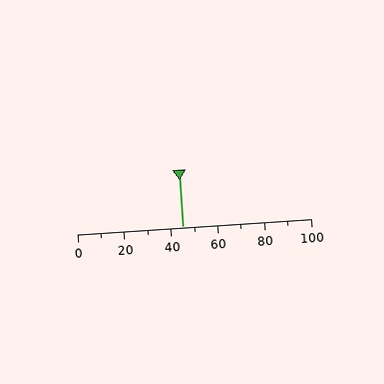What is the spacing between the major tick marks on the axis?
The major ticks are spaced 20 apart.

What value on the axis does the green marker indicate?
The marker indicates approximately 45.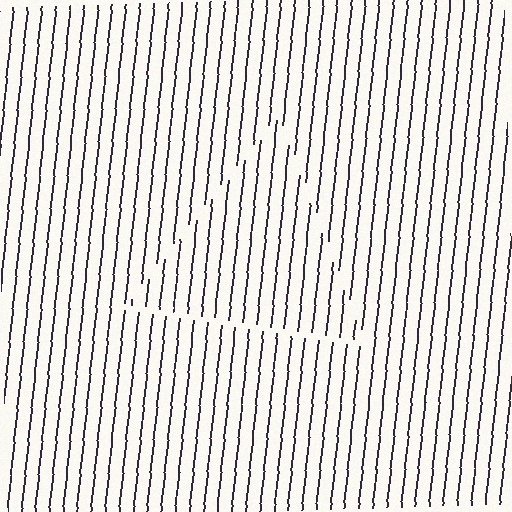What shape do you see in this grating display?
An illusory triangle. The interior of the shape contains the same grating, shifted by half a period — the contour is defined by the phase discontinuity where line-ends from the inner and outer gratings abut.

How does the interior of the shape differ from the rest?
The interior of the shape contains the same grating, shifted by half a period — the contour is defined by the phase discontinuity where line-ends from the inner and outer gratings abut.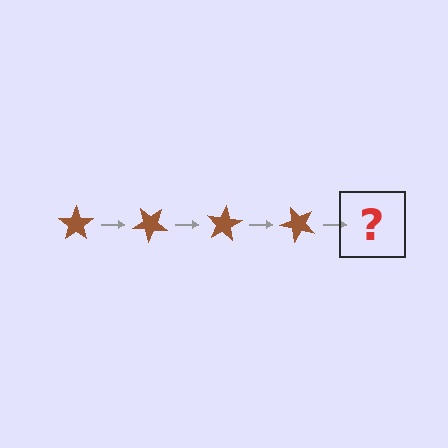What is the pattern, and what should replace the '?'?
The pattern is that the star rotates 40 degrees each step. The '?' should be a brown star rotated 160 degrees.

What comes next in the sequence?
The next element should be a brown star rotated 160 degrees.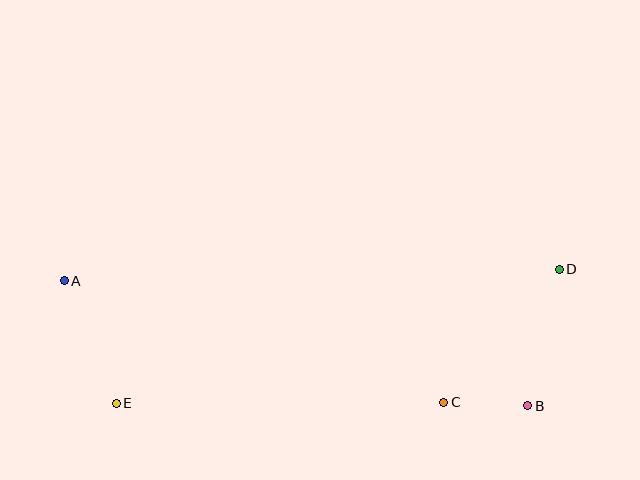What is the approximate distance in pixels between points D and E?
The distance between D and E is approximately 463 pixels.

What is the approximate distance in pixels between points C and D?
The distance between C and D is approximately 176 pixels.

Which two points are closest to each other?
Points B and C are closest to each other.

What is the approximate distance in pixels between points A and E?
The distance between A and E is approximately 133 pixels.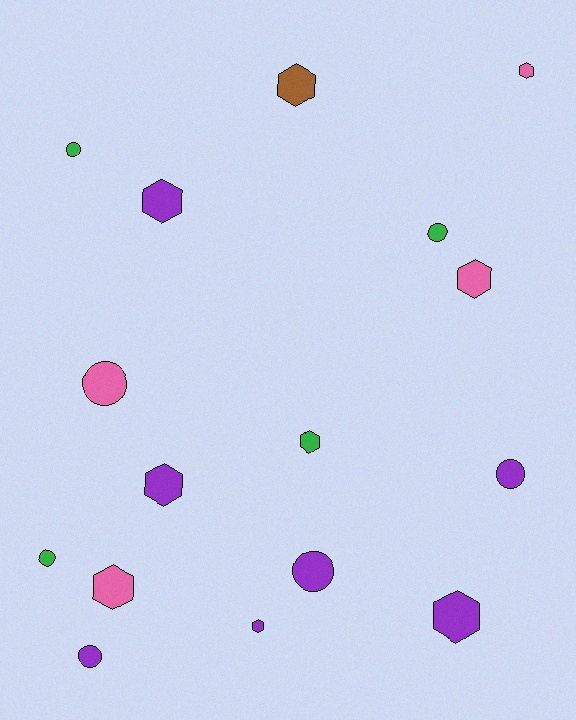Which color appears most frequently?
Purple, with 7 objects.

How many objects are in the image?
There are 16 objects.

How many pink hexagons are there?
There are 3 pink hexagons.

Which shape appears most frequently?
Hexagon, with 9 objects.